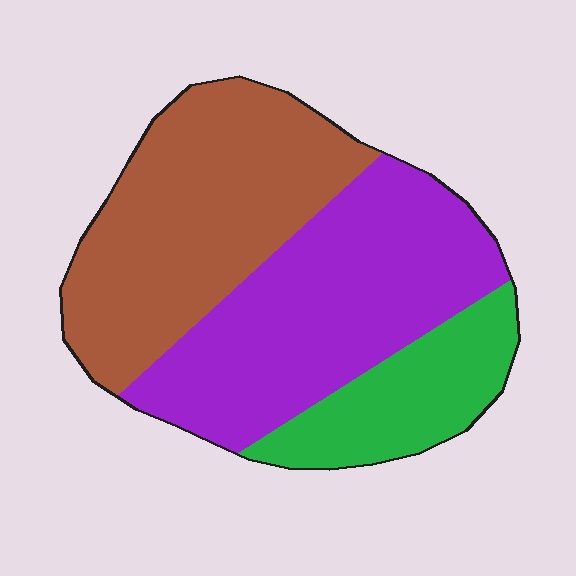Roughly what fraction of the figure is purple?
Purple covers roughly 40% of the figure.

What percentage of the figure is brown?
Brown takes up about two fifths (2/5) of the figure.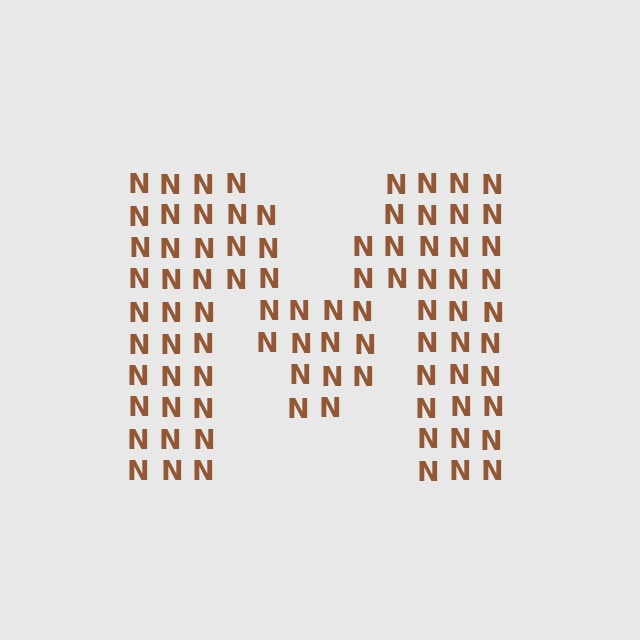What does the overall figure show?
The overall figure shows the letter M.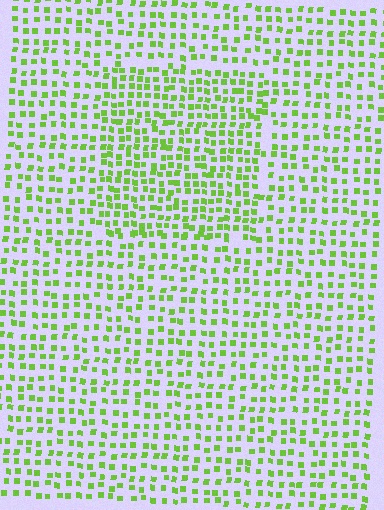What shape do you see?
I see a rectangle.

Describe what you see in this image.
The image contains small lime elements arranged at two different densities. A rectangle-shaped region is visible where the elements are more densely packed than the surrounding area.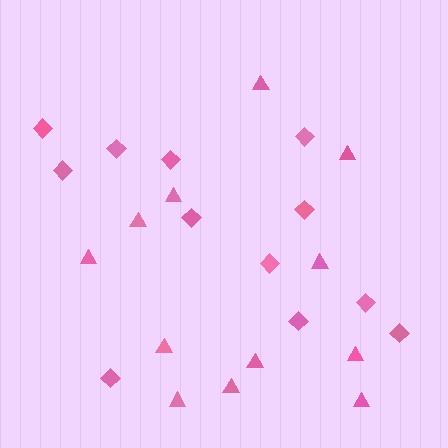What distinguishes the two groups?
There are 2 groups: one group of triangles (12) and one group of diamonds (12).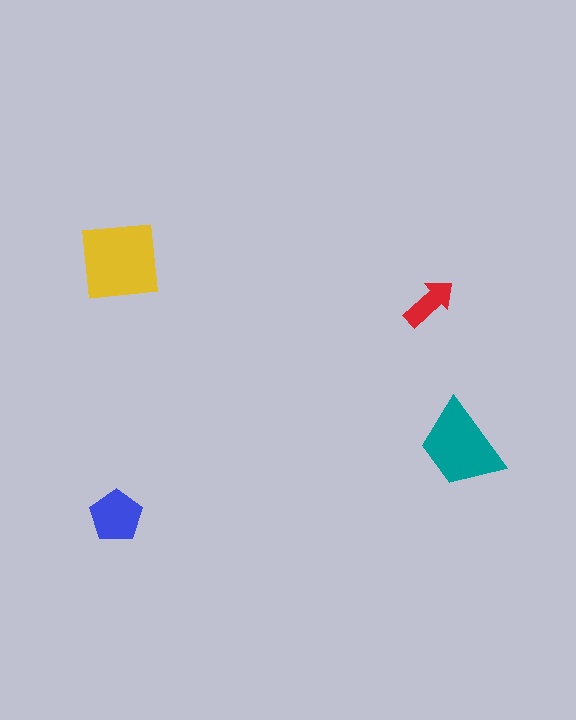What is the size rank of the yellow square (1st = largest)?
1st.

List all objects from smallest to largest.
The red arrow, the blue pentagon, the teal trapezoid, the yellow square.